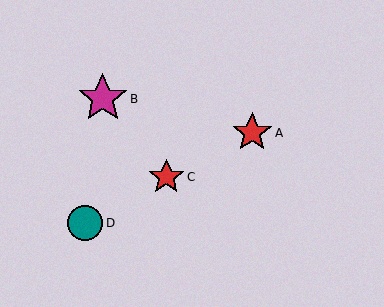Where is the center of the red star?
The center of the red star is at (252, 133).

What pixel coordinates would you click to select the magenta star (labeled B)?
Click at (103, 99) to select the magenta star B.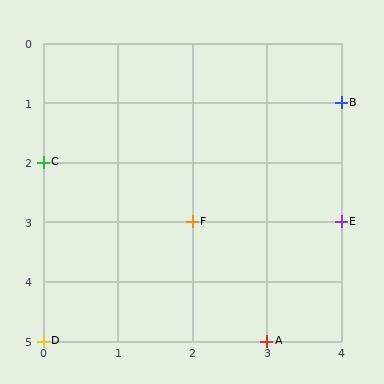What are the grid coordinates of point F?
Point F is at grid coordinates (2, 3).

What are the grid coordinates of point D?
Point D is at grid coordinates (0, 5).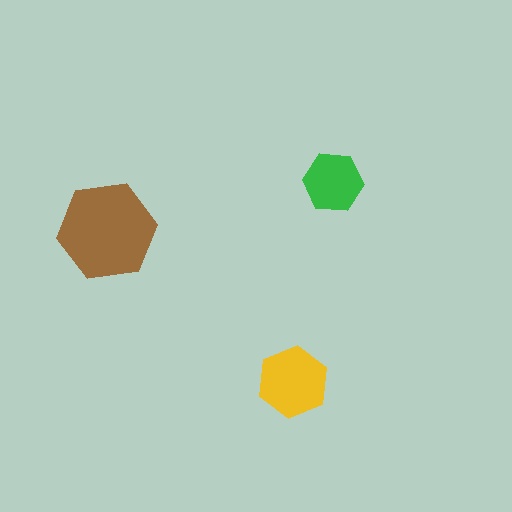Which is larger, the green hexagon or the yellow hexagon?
The yellow one.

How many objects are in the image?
There are 3 objects in the image.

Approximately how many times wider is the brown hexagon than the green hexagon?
About 1.5 times wider.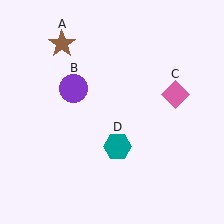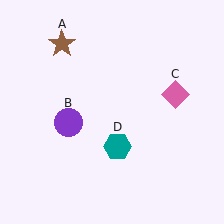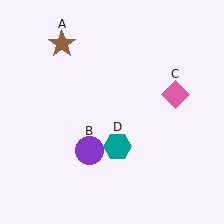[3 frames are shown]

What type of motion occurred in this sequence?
The purple circle (object B) rotated counterclockwise around the center of the scene.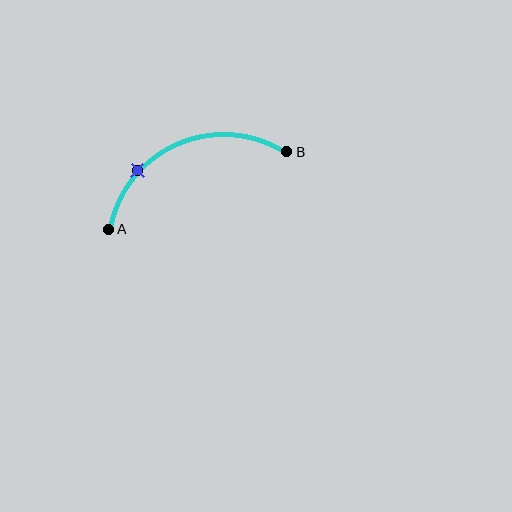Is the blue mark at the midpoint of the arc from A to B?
No. The blue mark lies on the arc but is closer to endpoint A. The arc midpoint would be at the point on the curve equidistant along the arc from both A and B.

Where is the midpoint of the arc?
The arc midpoint is the point on the curve farthest from the straight line joining A and B. It sits above that line.